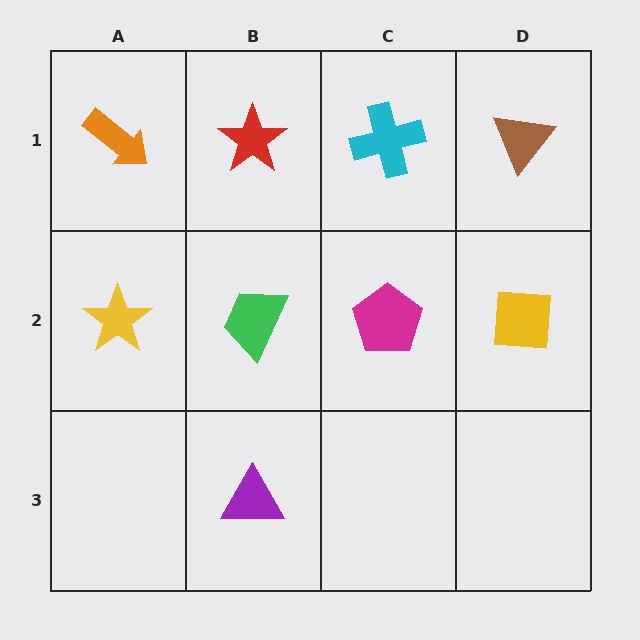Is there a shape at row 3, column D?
No, that cell is empty.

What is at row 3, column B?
A purple triangle.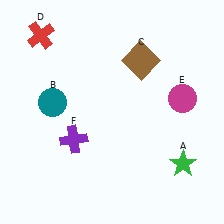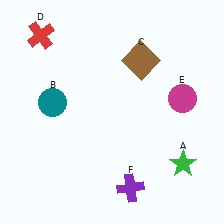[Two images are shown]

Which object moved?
The purple cross (F) moved right.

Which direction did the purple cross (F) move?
The purple cross (F) moved right.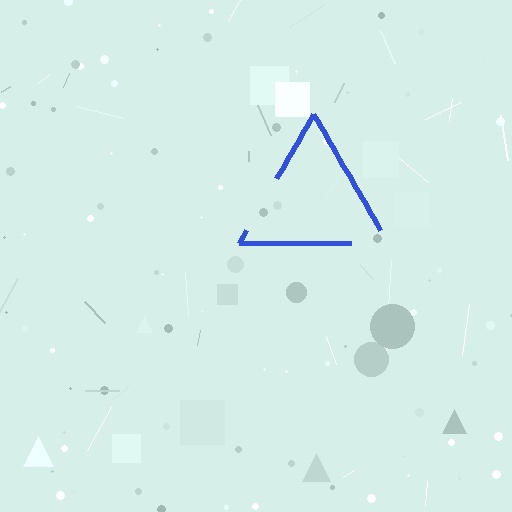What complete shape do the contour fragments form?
The contour fragments form a triangle.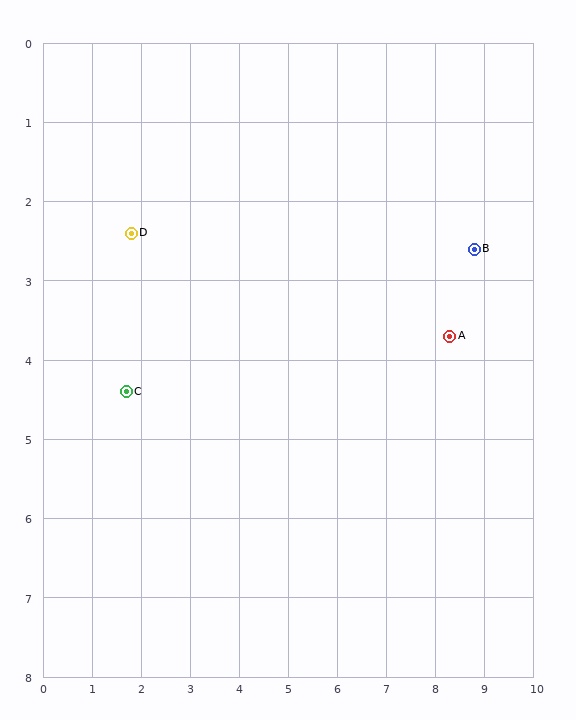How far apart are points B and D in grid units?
Points B and D are about 7.0 grid units apart.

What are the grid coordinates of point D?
Point D is at approximately (1.8, 2.4).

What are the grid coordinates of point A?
Point A is at approximately (8.3, 3.7).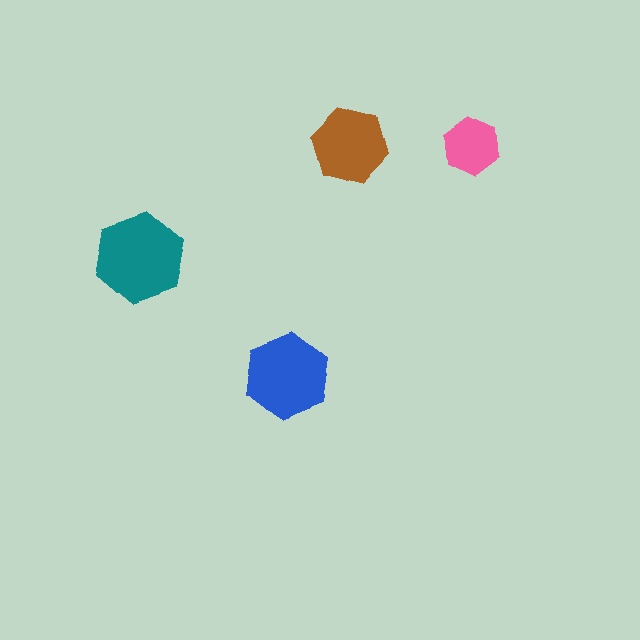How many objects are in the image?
There are 4 objects in the image.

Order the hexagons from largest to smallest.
the teal one, the blue one, the brown one, the pink one.